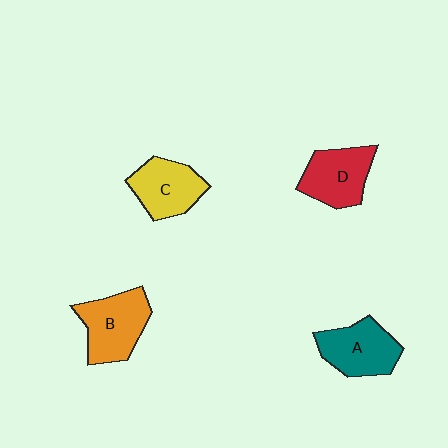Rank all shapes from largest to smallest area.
From largest to smallest: B (orange), A (teal), D (red), C (yellow).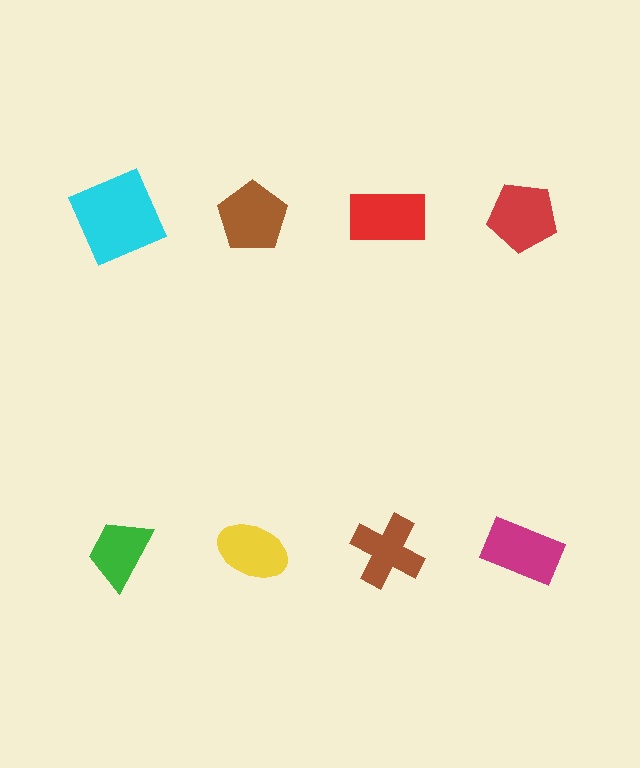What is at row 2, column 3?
A brown cross.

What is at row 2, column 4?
A magenta rectangle.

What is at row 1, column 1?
A cyan square.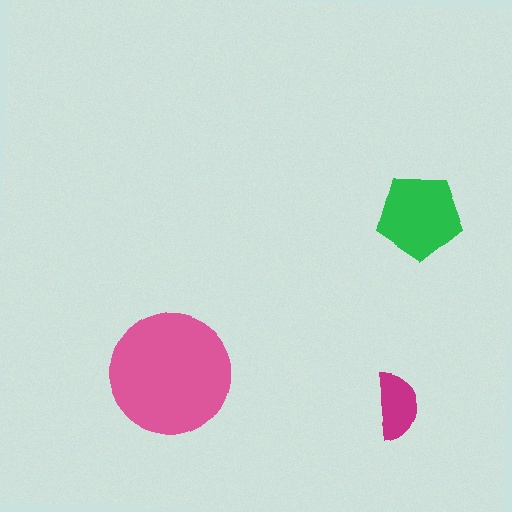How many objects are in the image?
There are 3 objects in the image.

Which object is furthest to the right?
The green pentagon is rightmost.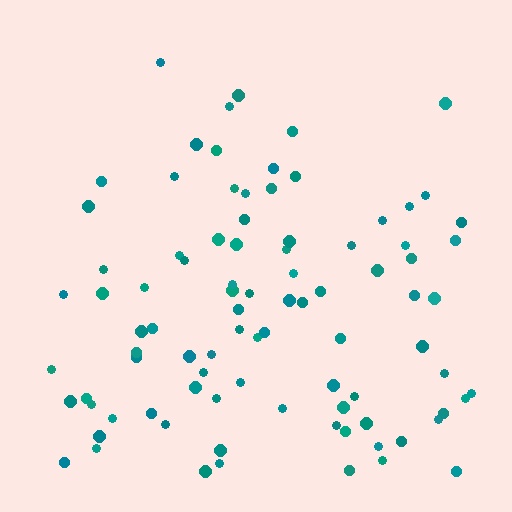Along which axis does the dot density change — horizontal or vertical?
Vertical.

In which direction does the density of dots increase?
From top to bottom, with the bottom side densest.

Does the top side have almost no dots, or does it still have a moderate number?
Still a moderate number, just noticeably fewer than the bottom.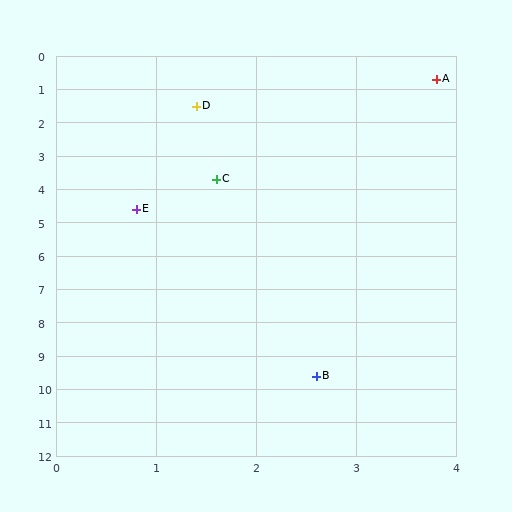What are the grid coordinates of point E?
Point E is at approximately (0.8, 4.6).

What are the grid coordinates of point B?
Point B is at approximately (2.6, 9.6).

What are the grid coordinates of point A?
Point A is at approximately (3.8, 0.7).